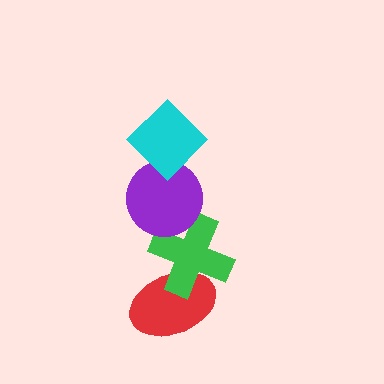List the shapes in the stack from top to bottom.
From top to bottom: the cyan diamond, the purple circle, the green cross, the red ellipse.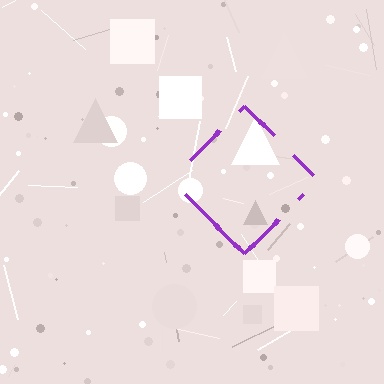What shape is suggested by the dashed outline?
The dashed outline suggests a diamond.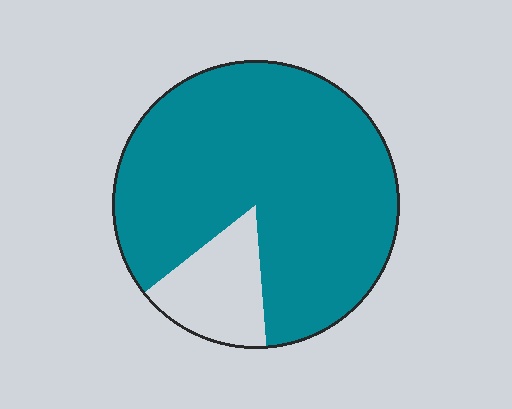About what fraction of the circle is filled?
About five sixths (5/6).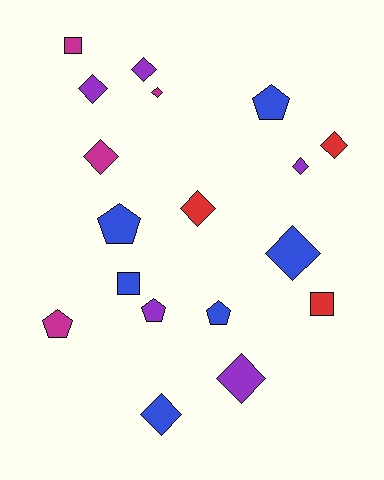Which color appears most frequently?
Blue, with 6 objects.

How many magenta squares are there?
There is 1 magenta square.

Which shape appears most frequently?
Diamond, with 10 objects.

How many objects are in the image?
There are 18 objects.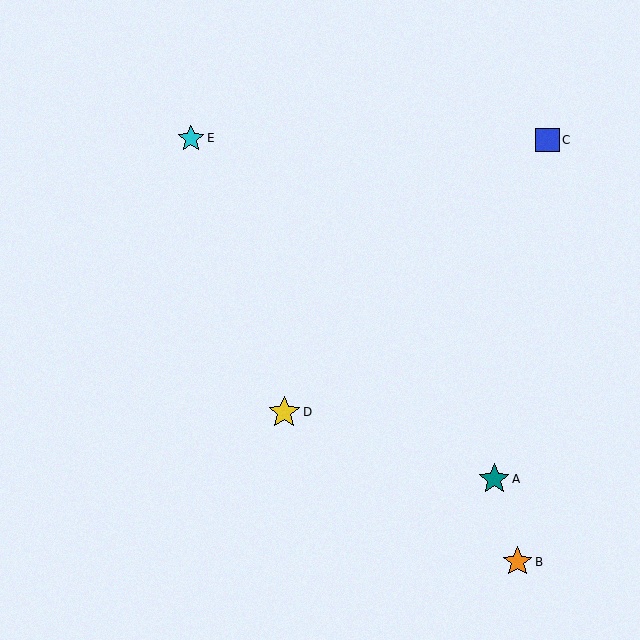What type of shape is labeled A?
Shape A is a teal star.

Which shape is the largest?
The yellow star (labeled D) is the largest.